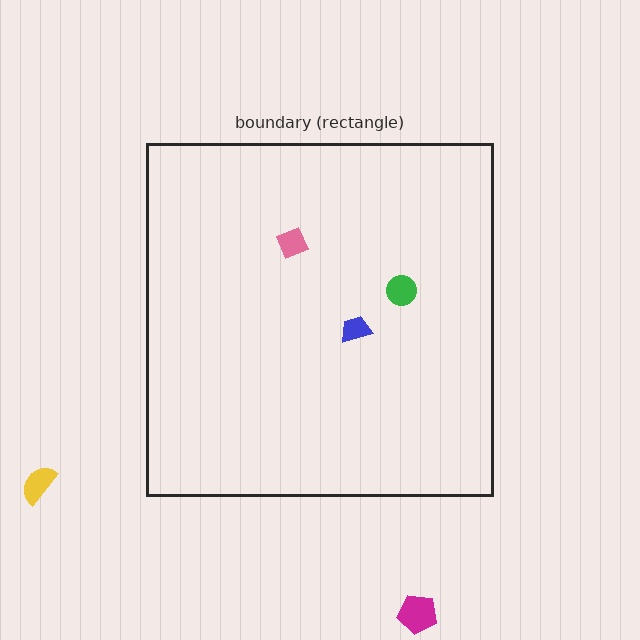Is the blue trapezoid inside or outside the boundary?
Inside.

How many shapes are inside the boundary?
3 inside, 2 outside.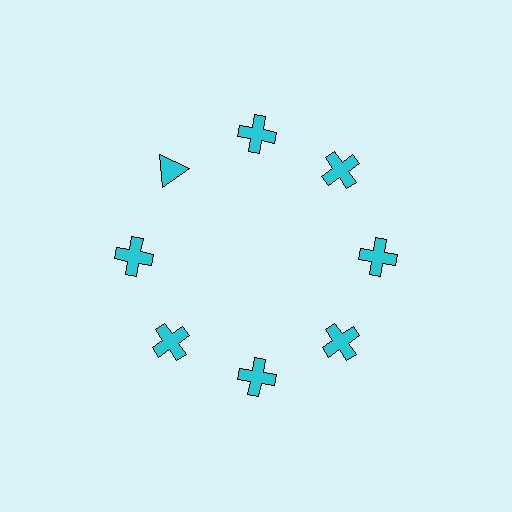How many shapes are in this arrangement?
There are 8 shapes arranged in a ring pattern.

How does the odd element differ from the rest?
It has a different shape: triangle instead of cross.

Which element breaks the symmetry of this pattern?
The cyan triangle at roughly the 10 o'clock position breaks the symmetry. All other shapes are cyan crosses.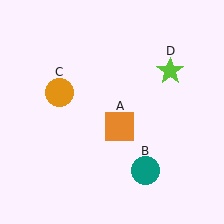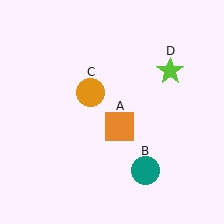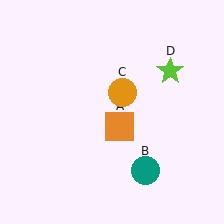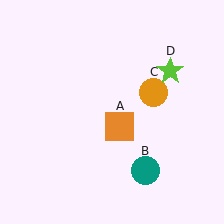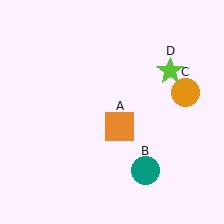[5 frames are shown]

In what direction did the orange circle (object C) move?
The orange circle (object C) moved right.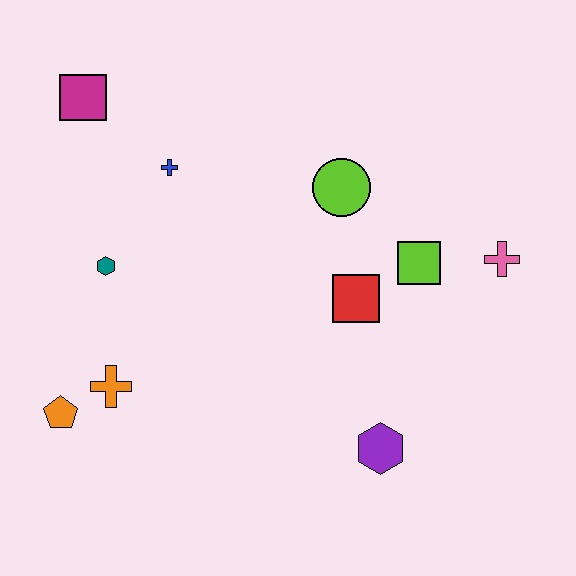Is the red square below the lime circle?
Yes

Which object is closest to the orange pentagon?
The orange cross is closest to the orange pentagon.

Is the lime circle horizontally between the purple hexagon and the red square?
No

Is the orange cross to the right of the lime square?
No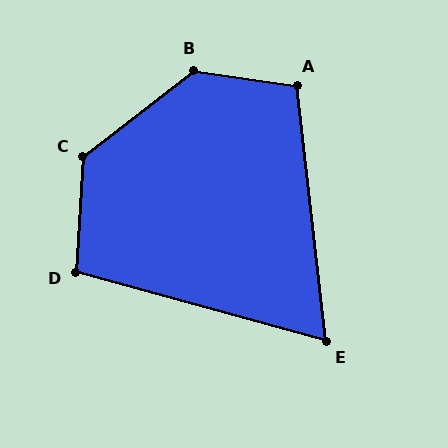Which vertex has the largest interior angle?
B, at approximately 134 degrees.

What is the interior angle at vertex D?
Approximately 102 degrees (obtuse).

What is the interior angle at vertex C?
Approximately 132 degrees (obtuse).